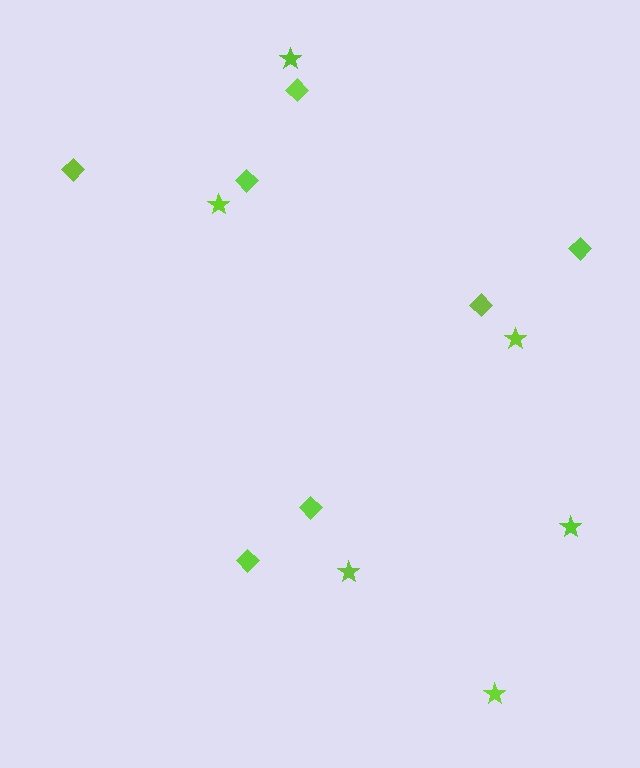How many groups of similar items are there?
There are 2 groups: one group of stars (6) and one group of diamonds (7).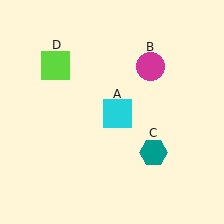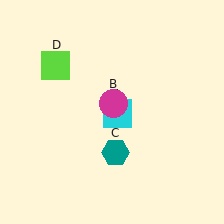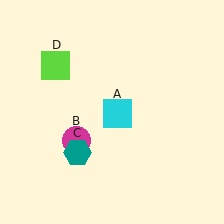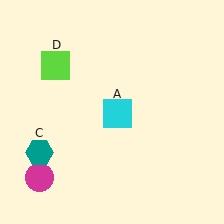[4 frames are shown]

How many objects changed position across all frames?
2 objects changed position: magenta circle (object B), teal hexagon (object C).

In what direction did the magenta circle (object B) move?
The magenta circle (object B) moved down and to the left.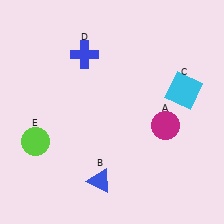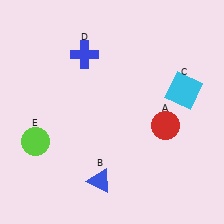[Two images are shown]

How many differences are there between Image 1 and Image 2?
There is 1 difference between the two images.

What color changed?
The circle (A) changed from magenta in Image 1 to red in Image 2.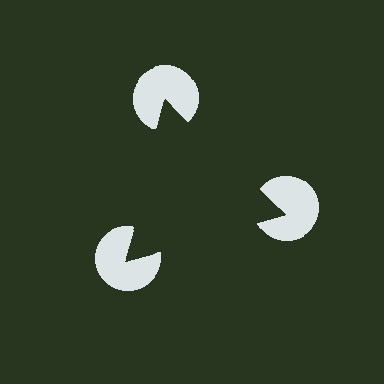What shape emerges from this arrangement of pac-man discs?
An illusory triangle — its edges are inferred from the aligned wedge cuts in the pac-man discs, not physically drawn.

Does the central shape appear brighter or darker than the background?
It typically appears slightly darker than the background, even though no actual brightness change is drawn.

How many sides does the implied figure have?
3 sides.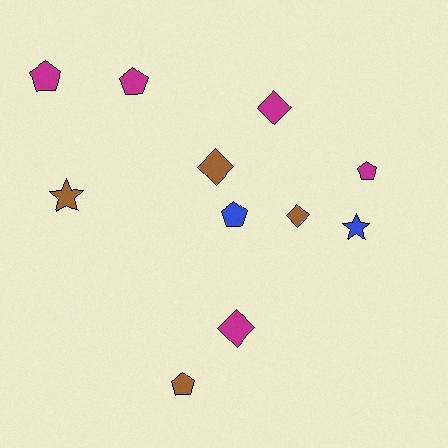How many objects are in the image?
There are 11 objects.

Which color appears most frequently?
Magenta, with 5 objects.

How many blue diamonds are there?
There are no blue diamonds.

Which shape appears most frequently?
Pentagon, with 5 objects.